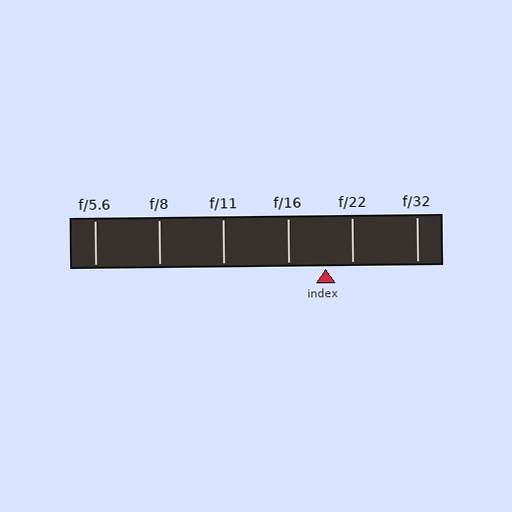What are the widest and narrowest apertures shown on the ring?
The widest aperture shown is f/5.6 and the narrowest is f/32.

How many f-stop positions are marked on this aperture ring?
There are 6 f-stop positions marked.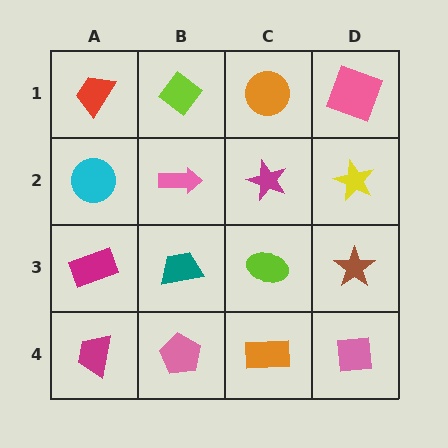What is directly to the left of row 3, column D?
A lime ellipse.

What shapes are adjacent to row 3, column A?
A cyan circle (row 2, column A), a magenta trapezoid (row 4, column A), a teal trapezoid (row 3, column B).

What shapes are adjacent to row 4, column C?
A lime ellipse (row 3, column C), a pink pentagon (row 4, column B), a pink square (row 4, column D).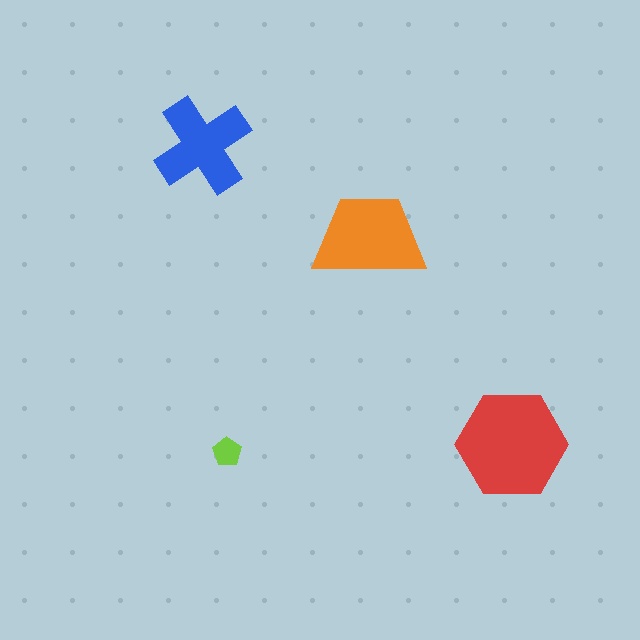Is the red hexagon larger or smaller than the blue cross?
Larger.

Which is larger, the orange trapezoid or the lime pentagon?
The orange trapezoid.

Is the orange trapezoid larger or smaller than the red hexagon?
Smaller.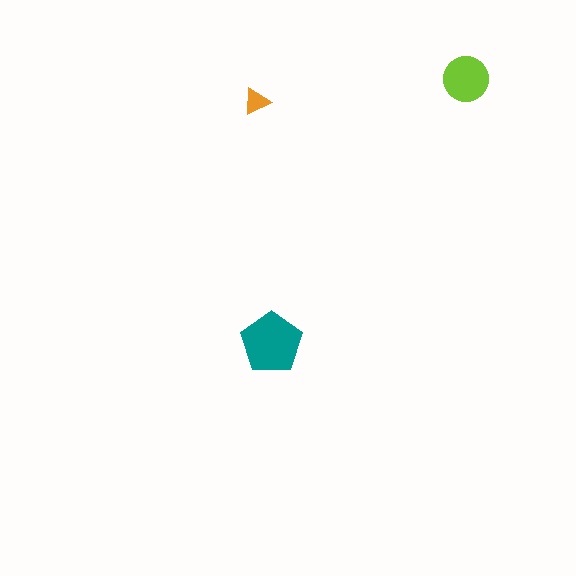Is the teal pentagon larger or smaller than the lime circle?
Larger.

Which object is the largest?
The teal pentagon.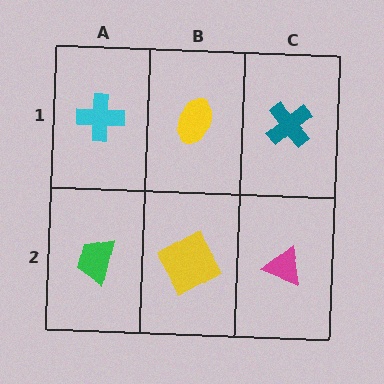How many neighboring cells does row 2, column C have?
2.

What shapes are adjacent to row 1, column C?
A magenta triangle (row 2, column C), a yellow ellipse (row 1, column B).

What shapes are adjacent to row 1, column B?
A yellow square (row 2, column B), a cyan cross (row 1, column A), a teal cross (row 1, column C).